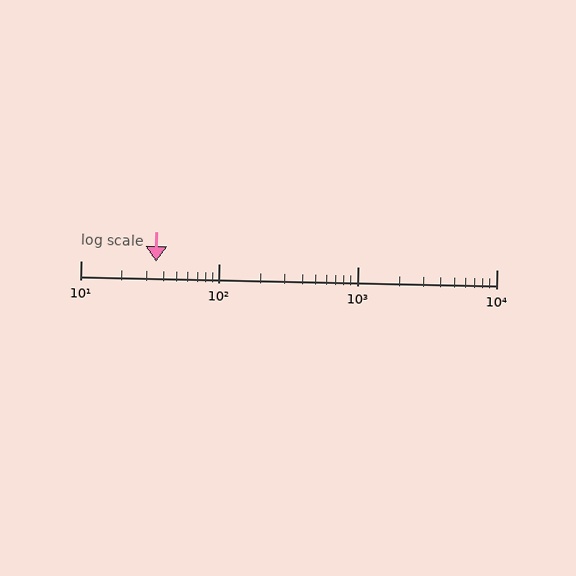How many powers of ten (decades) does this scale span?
The scale spans 3 decades, from 10 to 10000.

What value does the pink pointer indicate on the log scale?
The pointer indicates approximately 35.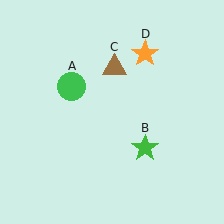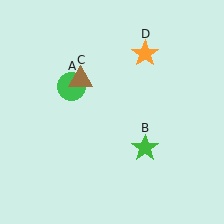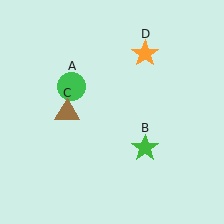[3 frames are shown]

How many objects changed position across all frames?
1 object changed position: brown triangle (object C).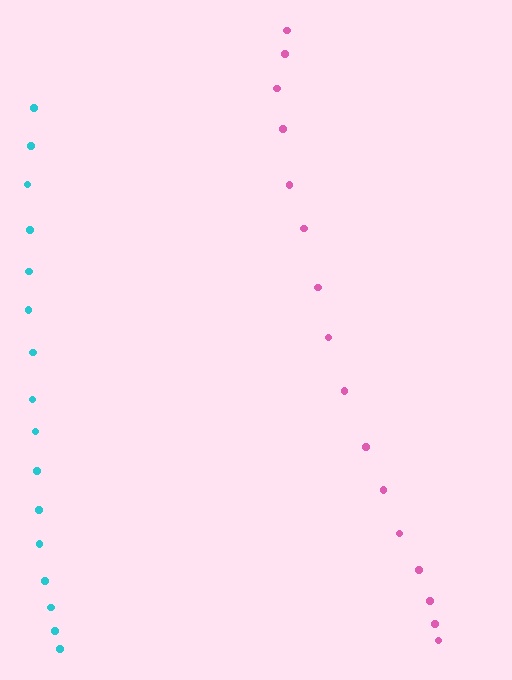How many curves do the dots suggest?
There are 2 distinct paths.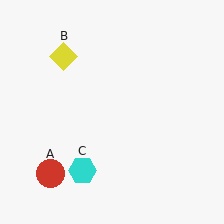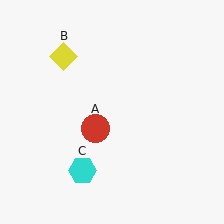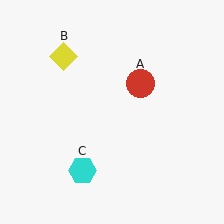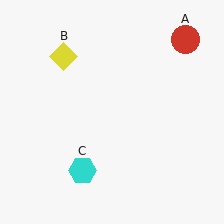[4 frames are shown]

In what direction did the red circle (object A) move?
The red circle (object A) moved up and to the right.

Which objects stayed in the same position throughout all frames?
Yellow diamond (object B) and cyan hexagon (object C) remained stationary.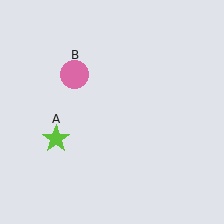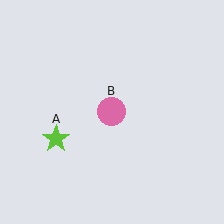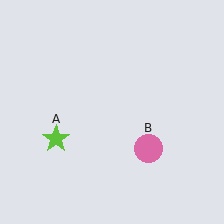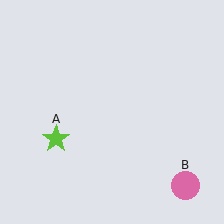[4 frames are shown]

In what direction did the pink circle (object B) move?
The pink circle (object B) moved down and to the right.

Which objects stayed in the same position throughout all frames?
Lime star (object A) remained stationary.